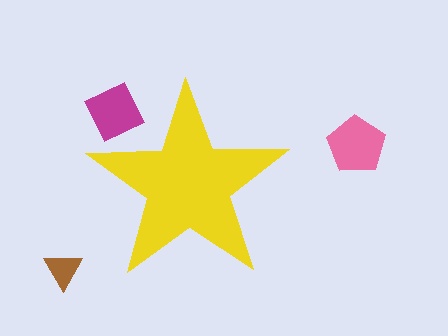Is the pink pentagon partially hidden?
No, the pink pentagon is fully visible.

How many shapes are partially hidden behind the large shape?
1 shape is partially hidden.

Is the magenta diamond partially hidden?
Yes, the magenta diamond is partially hidden behind the yellow star.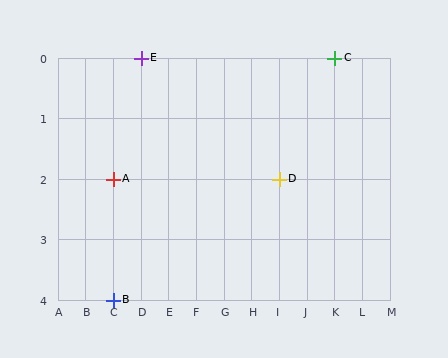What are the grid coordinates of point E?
Point E is at grid coordinates (D, 0).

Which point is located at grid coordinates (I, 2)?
Point D is at (I, 2).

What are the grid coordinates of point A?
Point A is at grid coordinates (C, 2).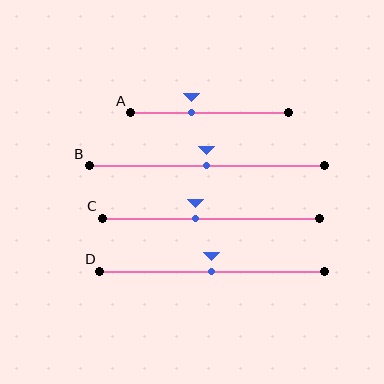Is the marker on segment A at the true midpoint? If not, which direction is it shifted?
No, the marker on segment A is shifted to the left by about 12% of the segment length.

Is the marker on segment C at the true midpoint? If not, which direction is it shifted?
No, the marker on segment C is shifted to the left by about 7% of the segment length.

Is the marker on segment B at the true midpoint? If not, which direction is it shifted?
Yes, the marker on segment B is at the true midpoint.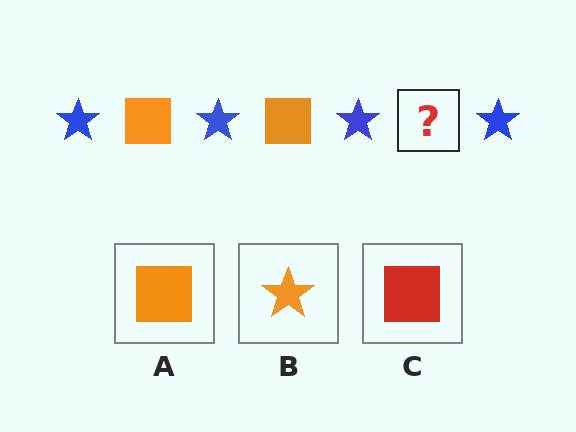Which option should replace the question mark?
Option A.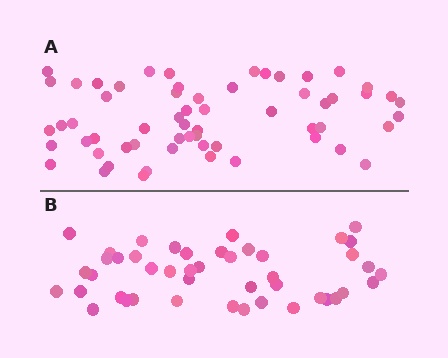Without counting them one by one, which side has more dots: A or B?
Region A (the top region) has more dots.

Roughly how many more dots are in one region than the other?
Region A has approximately 15 more dots than region B.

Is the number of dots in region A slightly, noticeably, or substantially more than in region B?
Region A has noticeably more, but not dramatically so. The ratio is roughly 1.3 to 1.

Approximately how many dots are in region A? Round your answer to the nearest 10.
About 60 dots.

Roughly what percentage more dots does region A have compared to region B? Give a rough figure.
About 35% more.